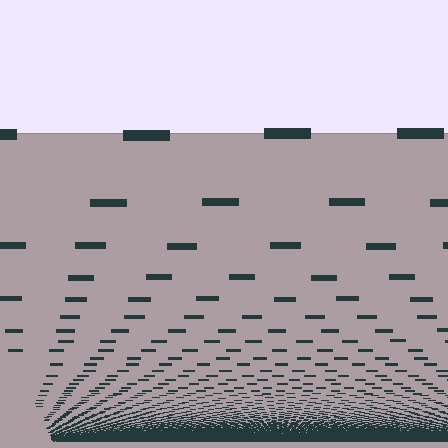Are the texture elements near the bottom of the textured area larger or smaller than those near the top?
Smaller. The gradient is inverted — elements near the bottom are smaller and denser.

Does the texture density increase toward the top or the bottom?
Density increases toward the bottom.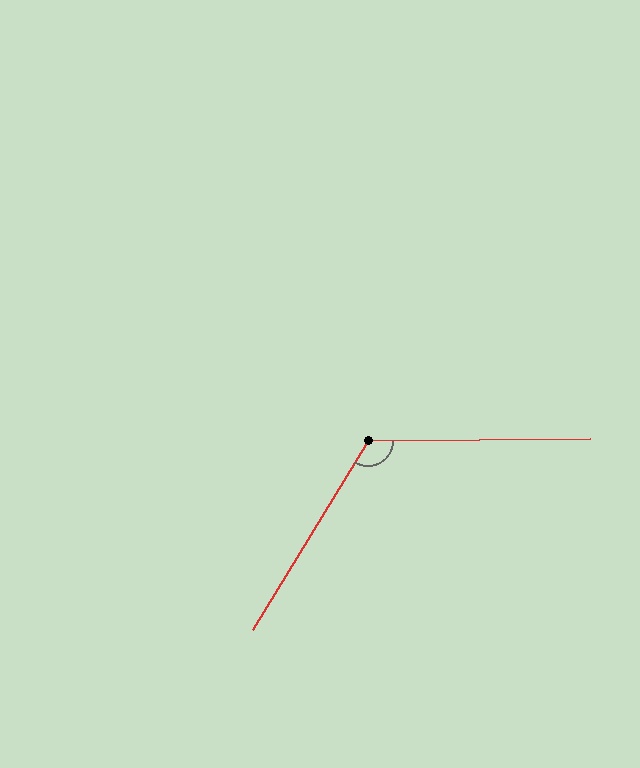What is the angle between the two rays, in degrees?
Approximately 122 degrees.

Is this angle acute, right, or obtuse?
It is obtuse.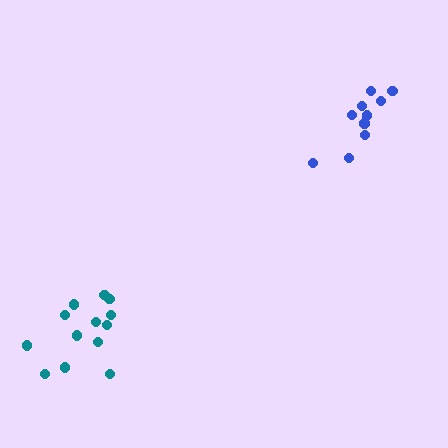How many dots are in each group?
Group 1: 13 dots, Group 2: 10 dots (23 total).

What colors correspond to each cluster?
The clusters are colored: teal, blue.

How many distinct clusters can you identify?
There are 2 distinct clusters.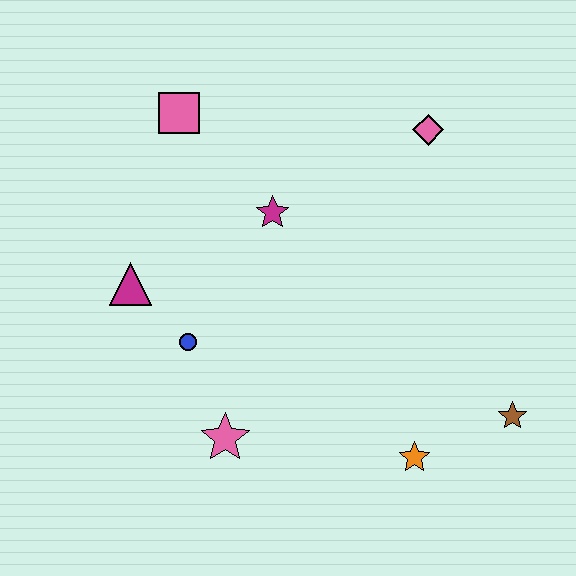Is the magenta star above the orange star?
Yes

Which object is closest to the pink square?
The magenta star is closest to the pink square.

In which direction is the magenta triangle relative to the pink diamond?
The magenta triangle is to the left of the pink diamond.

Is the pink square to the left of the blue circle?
Yes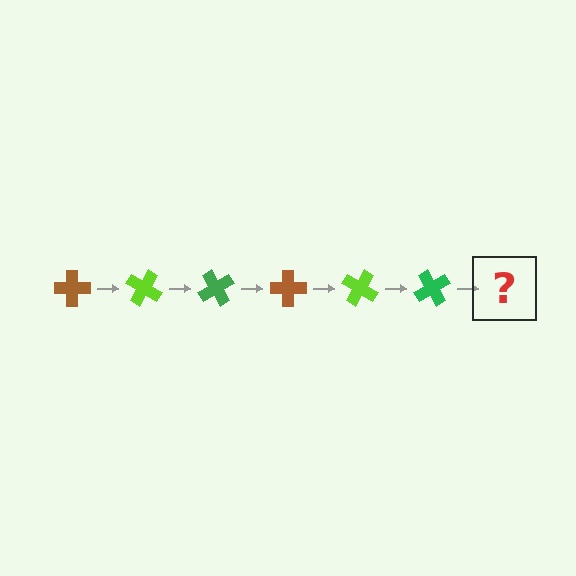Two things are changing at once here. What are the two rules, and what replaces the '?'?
The two rules are that it rotates 30 degrees each step and the color cycles through brown, lime, and green. The '?' should be a brown cross, rotated 180 degrees from the start.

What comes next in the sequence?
The next element should be a brown cross, rotated 180 degrees from the start.